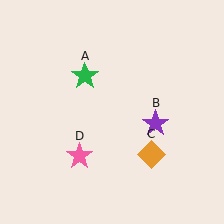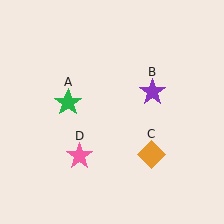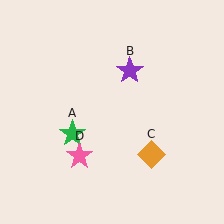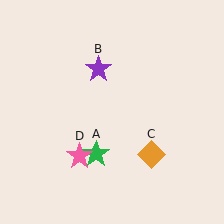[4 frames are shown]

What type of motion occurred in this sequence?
The green star (object A), purple star (object B) rotated counterclockwise around the center of the scene.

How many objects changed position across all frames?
2 objects changed position: green star (object A), purple star (object B).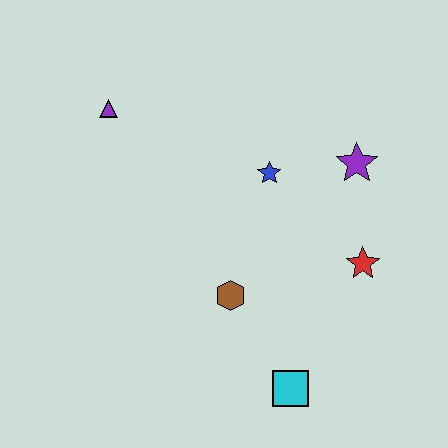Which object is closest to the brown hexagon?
The cyan square is closest to the brown hexagon.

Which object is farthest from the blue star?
The cyan square is farthest from the blue star.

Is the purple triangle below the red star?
No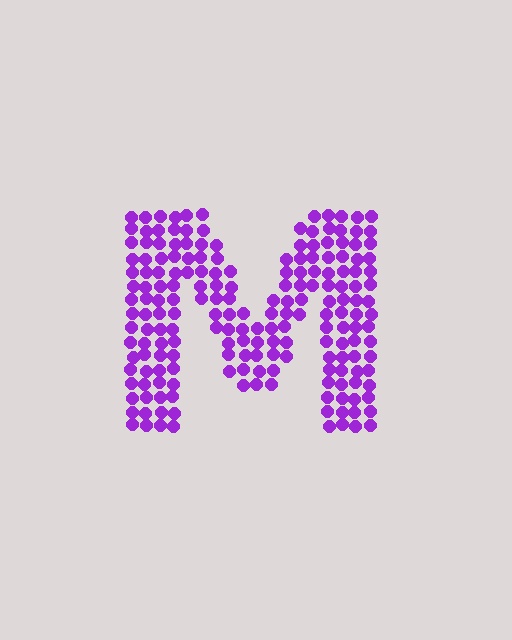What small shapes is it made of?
It is made of small circles.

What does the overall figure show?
The overall figure shows the letter M.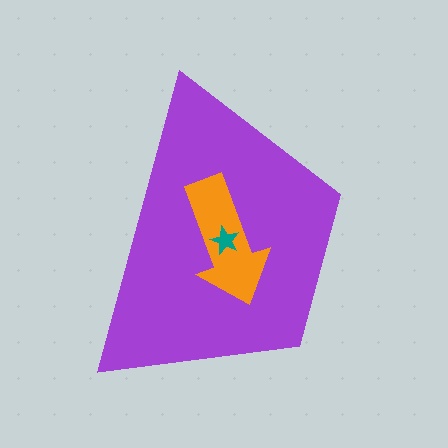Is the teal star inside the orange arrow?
Yes.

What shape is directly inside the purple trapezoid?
The orange arrow.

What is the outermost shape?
The purple trapezoid.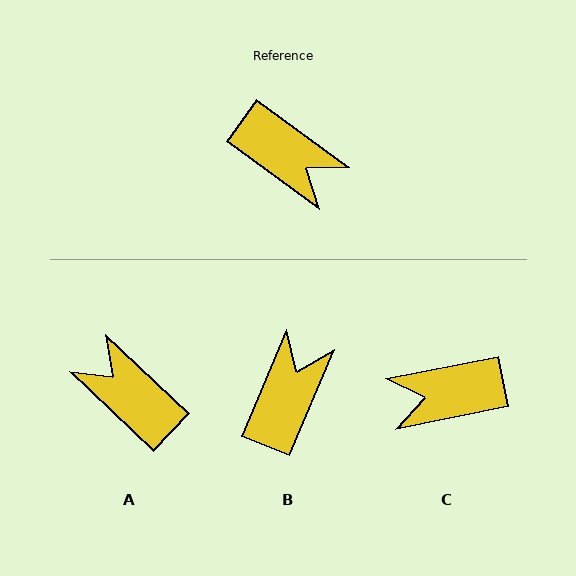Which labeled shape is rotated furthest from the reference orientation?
A, about 173 degrees away.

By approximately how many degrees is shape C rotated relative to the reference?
Approximately 133 degrees clockwise.